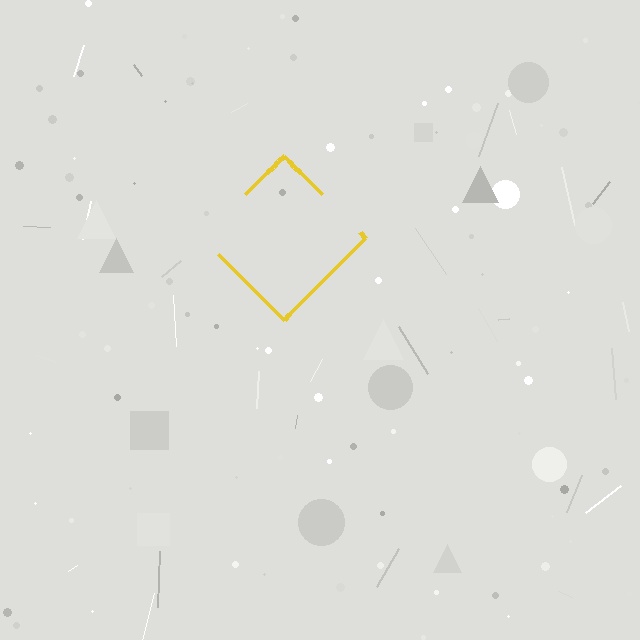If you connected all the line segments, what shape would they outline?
They would outline a diamond.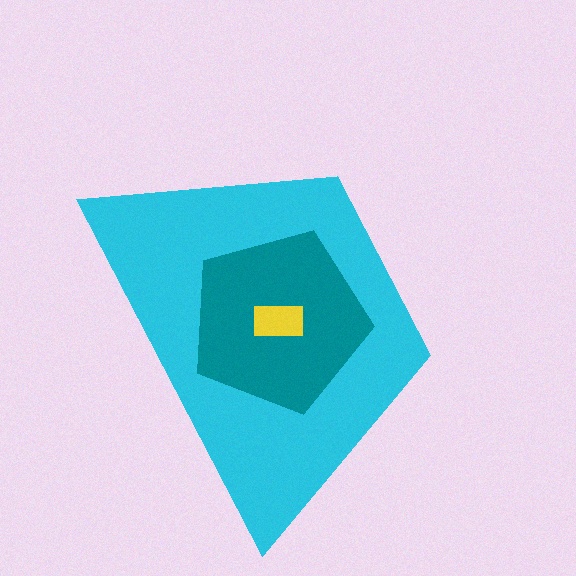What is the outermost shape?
The cyan trapezoid.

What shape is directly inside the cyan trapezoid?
The teal pentagon.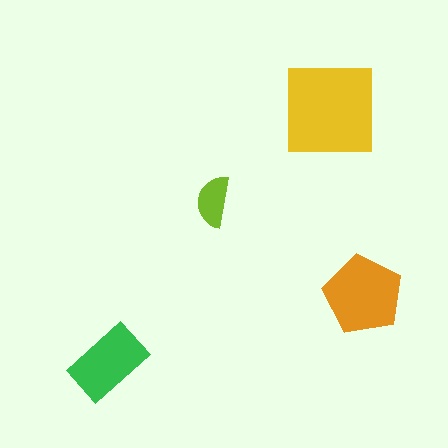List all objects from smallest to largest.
The lime semicircle, the green rectangle, the orange pentagon, the yellow square.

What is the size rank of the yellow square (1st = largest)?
1st.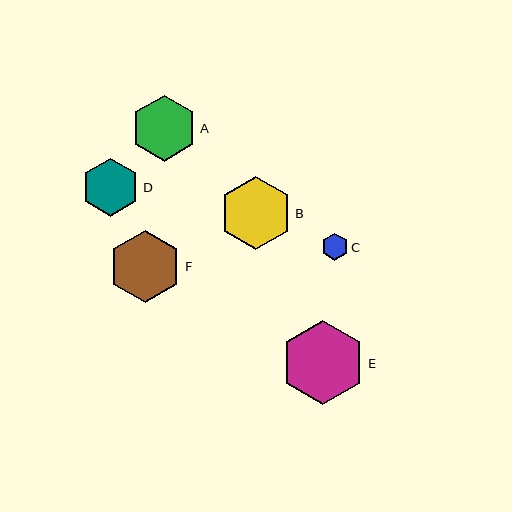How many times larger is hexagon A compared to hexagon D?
Hexagon A is approximately 1.1 times the size of hexagon D.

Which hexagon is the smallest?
Hexagon C is the smallest with a size of approximately 27 pixels.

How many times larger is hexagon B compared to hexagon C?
Hexagon B is approximately 2.7 times the size of hexagon C.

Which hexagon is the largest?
Hexagon E is the largest with a size of approximately 83 pixels.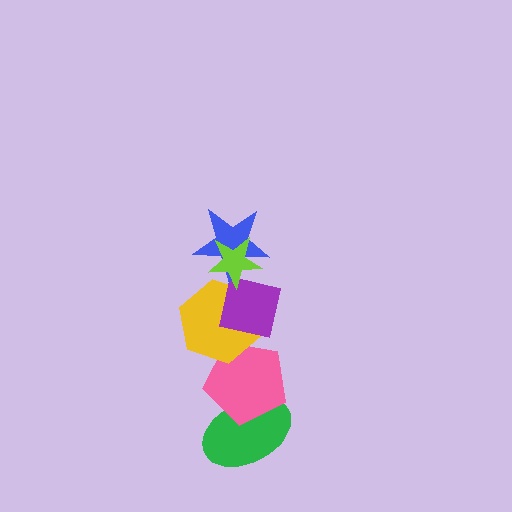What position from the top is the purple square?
The purple square is 3rd from the top.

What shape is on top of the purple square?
The blue star is on top of the purple square.